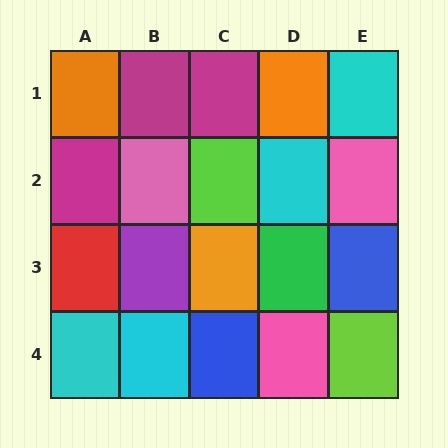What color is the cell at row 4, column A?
Cyan.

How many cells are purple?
1 cell is purple.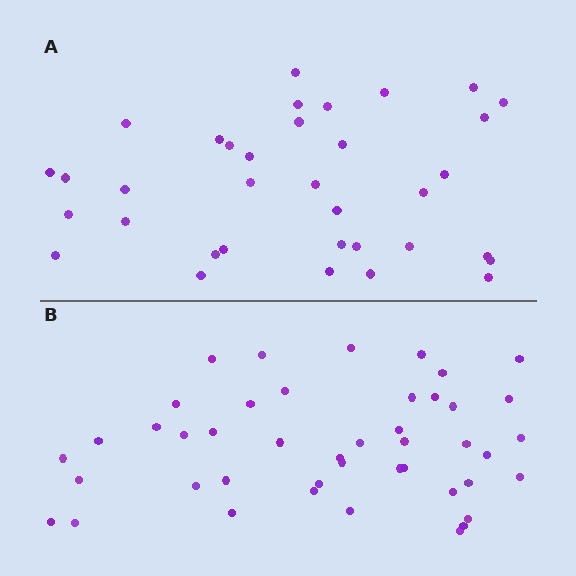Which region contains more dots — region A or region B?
Region B (the bottom region) has more dots.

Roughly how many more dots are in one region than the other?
Region B has roughly 8 or so more dots than region A.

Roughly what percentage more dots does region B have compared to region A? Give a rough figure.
About 25% more.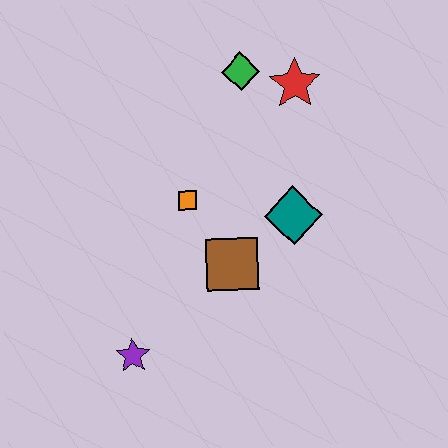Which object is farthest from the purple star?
The red star is farthest from the purple star.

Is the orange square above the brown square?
Yes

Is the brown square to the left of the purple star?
No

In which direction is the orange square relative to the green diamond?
The orange square is below the green diamond.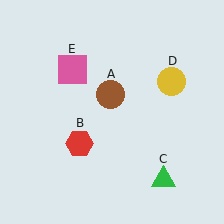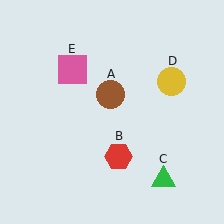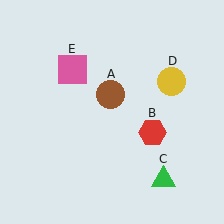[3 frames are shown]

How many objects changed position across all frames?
1 object changed position: red hexagon (object B).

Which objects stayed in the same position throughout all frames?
Brown circle (object A) and green triangle (object C) and yellow circle (object D) and pink square (object E) remained stationary.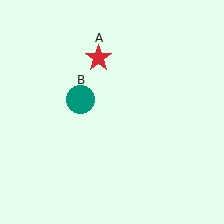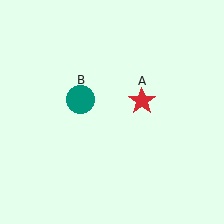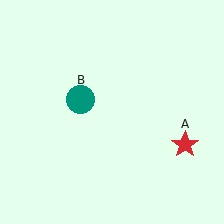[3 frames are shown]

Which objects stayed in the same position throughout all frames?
Teal circle (object B) remained stationary.